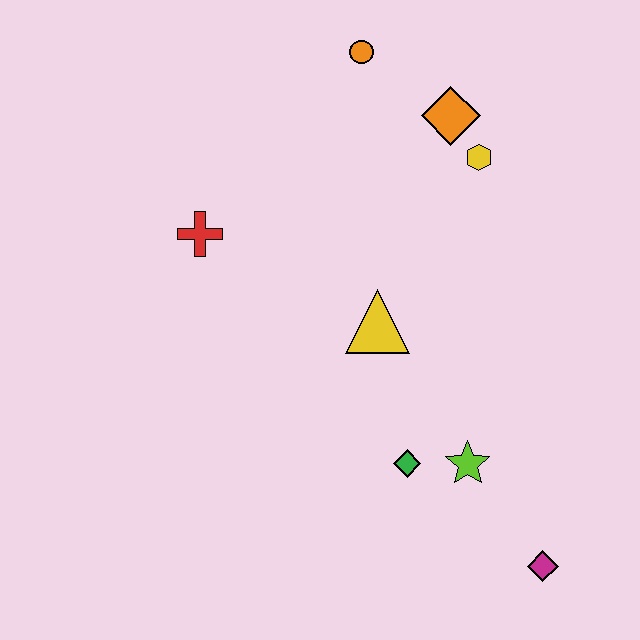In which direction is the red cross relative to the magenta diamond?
The red cross is to the left of the magenta diamond.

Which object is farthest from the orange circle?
The magenta diamond is farthest from the orange circle.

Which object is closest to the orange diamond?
The yellow hexagon is closest to the orange diamond.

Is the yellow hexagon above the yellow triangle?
Yes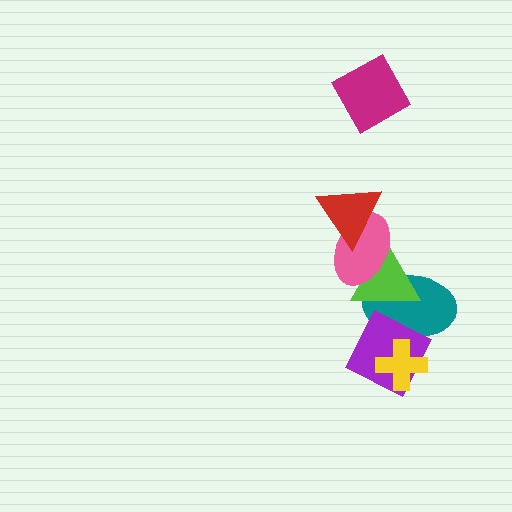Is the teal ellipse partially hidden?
Yes, it is partially covered by another shape.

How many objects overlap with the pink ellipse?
3 objects overlap with the pink ellipse.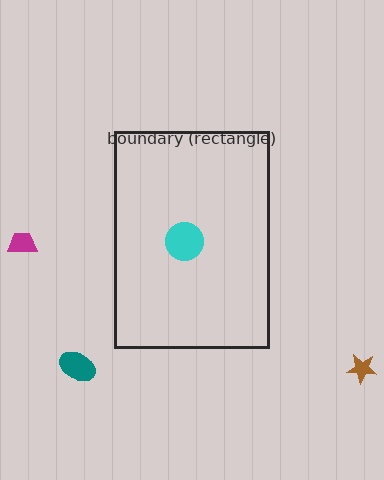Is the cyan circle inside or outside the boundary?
Inside.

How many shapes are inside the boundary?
1 inside, 3 outside.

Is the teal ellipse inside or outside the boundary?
Outside.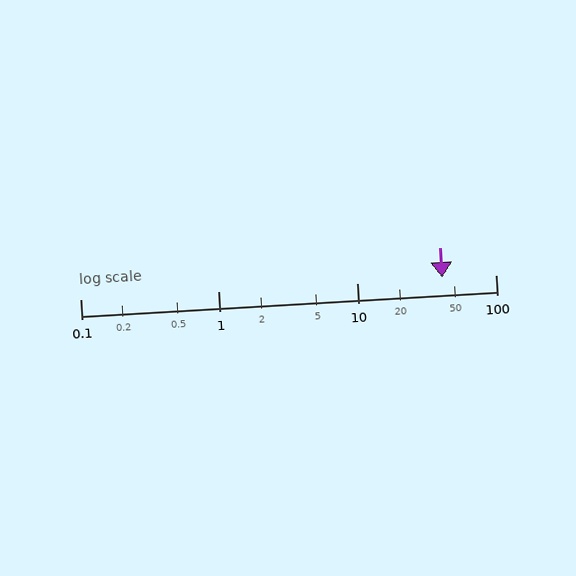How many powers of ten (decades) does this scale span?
The scale spans 3 decades, from 0.1 to 100.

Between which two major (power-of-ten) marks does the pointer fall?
The pointer is between 10 and 100.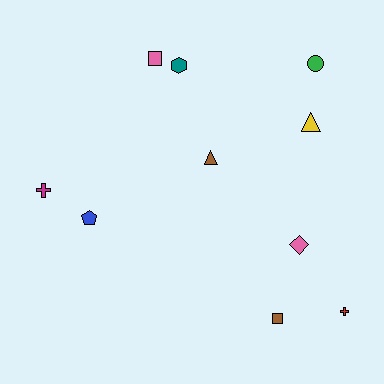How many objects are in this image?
There are 10 objects.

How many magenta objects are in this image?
There is 1 magenta object.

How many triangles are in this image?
There are 2 triangles.